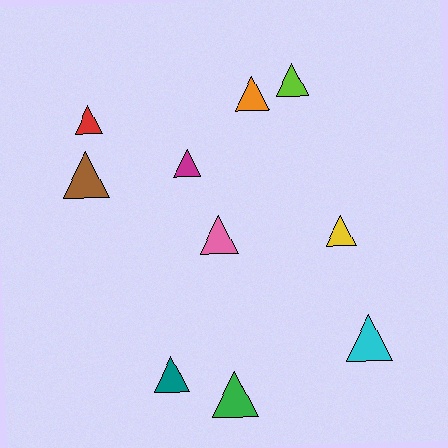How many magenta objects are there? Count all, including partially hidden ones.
There is 1 magenta object.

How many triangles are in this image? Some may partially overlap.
There are 10 triangles.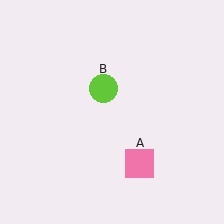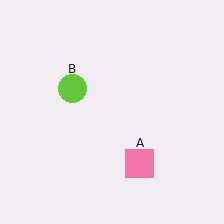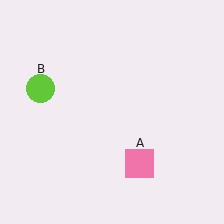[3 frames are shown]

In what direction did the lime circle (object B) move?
The lime circle (object B) moved left.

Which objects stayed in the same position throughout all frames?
Pink square (object A) remained stationary.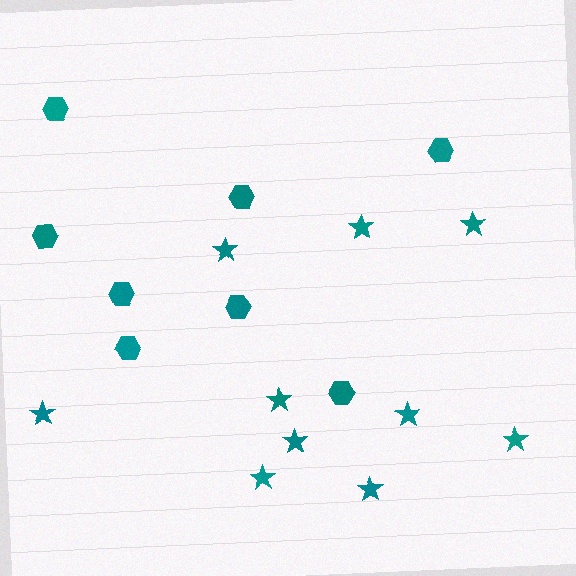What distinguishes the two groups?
There are 2 groups: one group of hexagons (8) and one group of stars (10).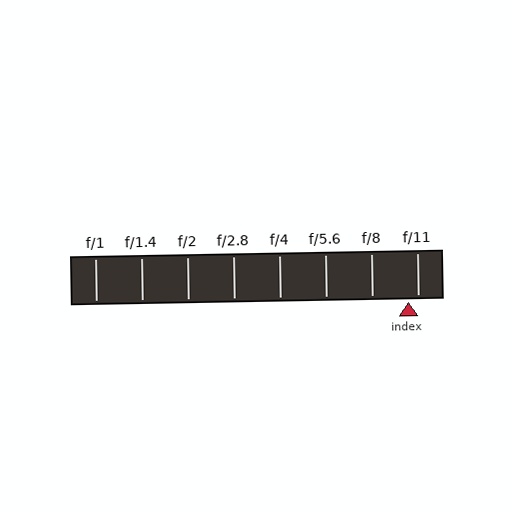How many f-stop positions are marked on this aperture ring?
There are 8 f-stop positions marked.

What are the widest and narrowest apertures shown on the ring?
The widest aperture shown is f/1 and the narrowest is f/11.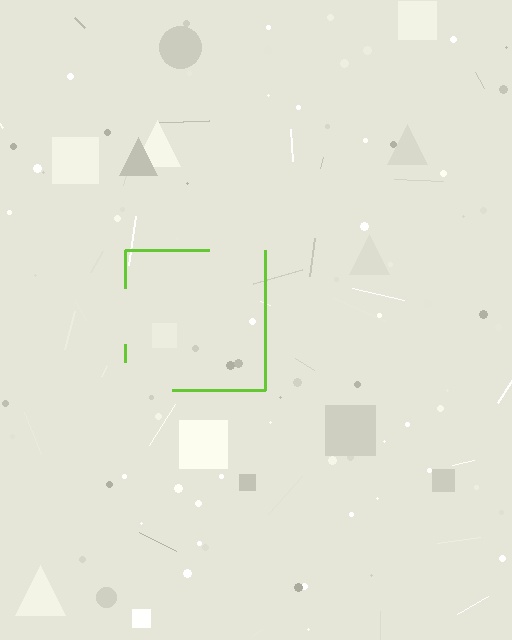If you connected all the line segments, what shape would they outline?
They would outline a square.